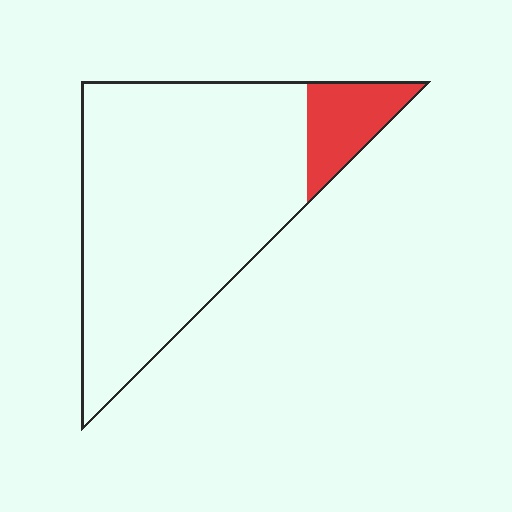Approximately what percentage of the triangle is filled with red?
Approximately 15%.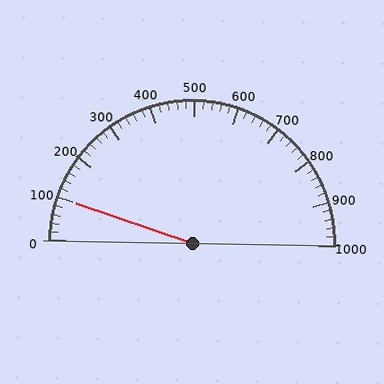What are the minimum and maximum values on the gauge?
The gauge ranges from 0 to 1000.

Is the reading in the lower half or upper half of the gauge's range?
The reading is in the lower half of the range (0 to 1000).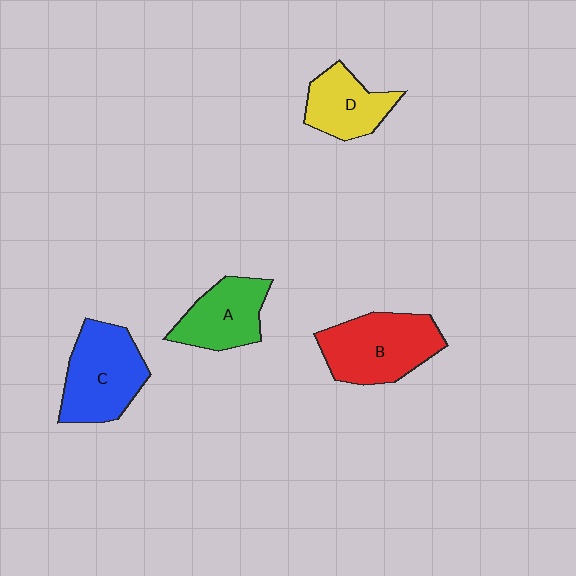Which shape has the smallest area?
Shape D (yellow).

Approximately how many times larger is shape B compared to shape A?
Approximately 1.4 times.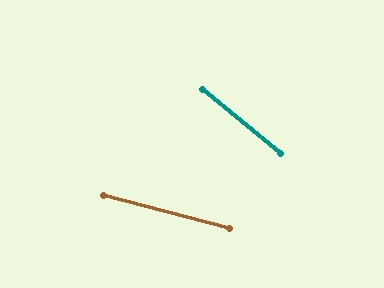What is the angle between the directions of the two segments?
Approximately 25 degrees.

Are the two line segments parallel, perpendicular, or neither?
Neither parallel nor perpendicular — they differ by about 25°.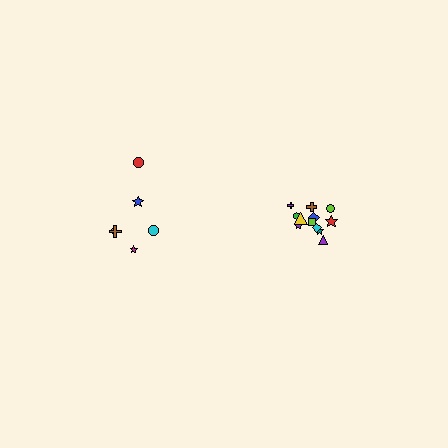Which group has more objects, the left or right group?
The right group.